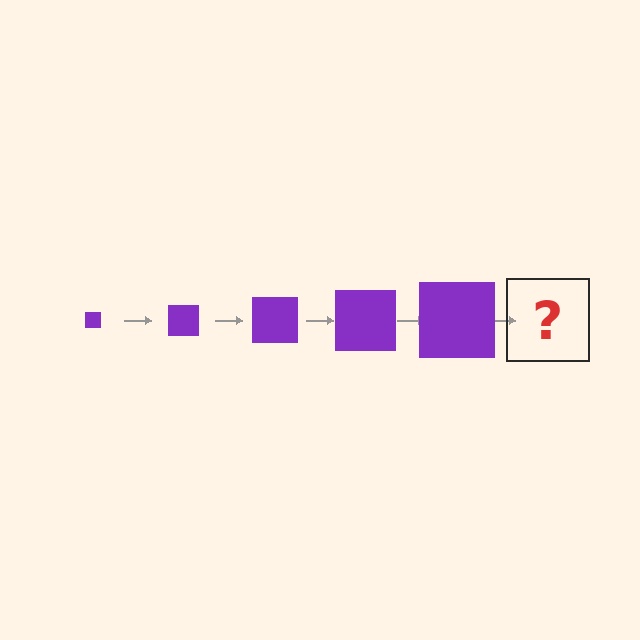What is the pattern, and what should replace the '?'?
The pattern is that the square gets progressively larger each step. The '?' should be a purple square, larger than the previous one.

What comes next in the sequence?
The next element should be a purple square, larger than the previous one.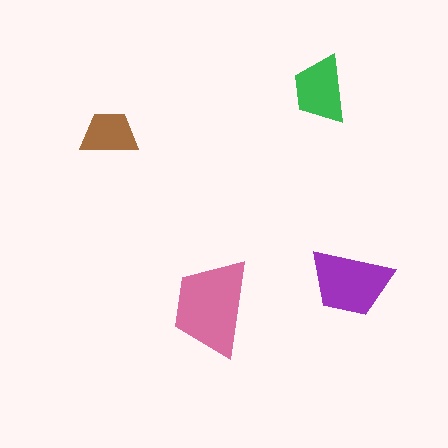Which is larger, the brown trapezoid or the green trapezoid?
The green one.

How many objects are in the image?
There are 4 objects in the image.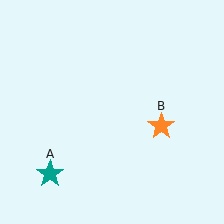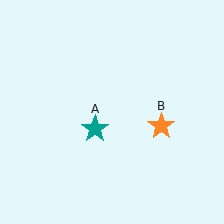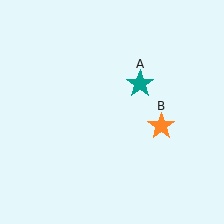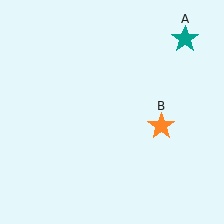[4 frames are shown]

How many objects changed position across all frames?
1 object changed position: teal star (object A).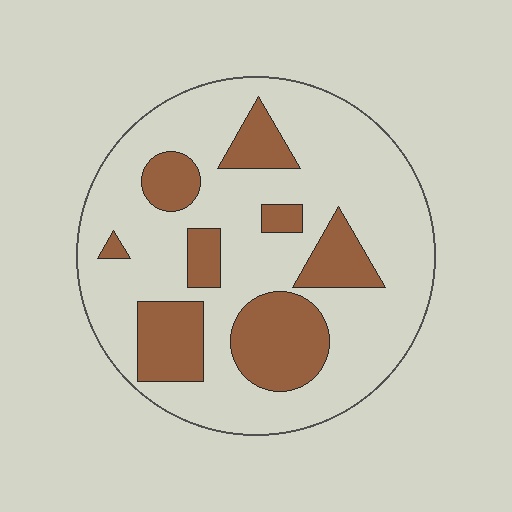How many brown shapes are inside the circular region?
8.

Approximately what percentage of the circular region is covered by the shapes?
Approximately 25%.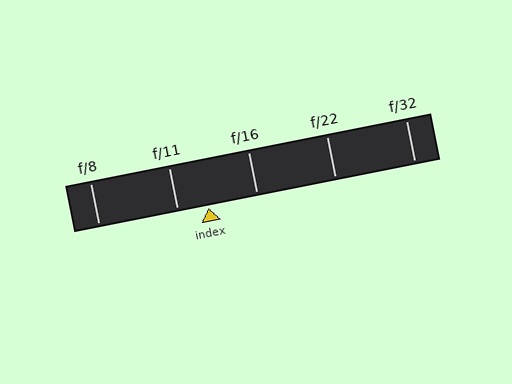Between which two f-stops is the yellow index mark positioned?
The index mark is between f/11 and f/16.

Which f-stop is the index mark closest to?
The index mark is closest to f/11.